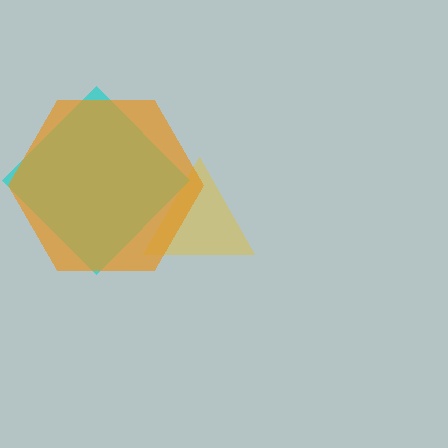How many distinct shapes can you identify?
There are 3 distinct shapes: a yellow triangle, a cyan diamond, an orange hexagon.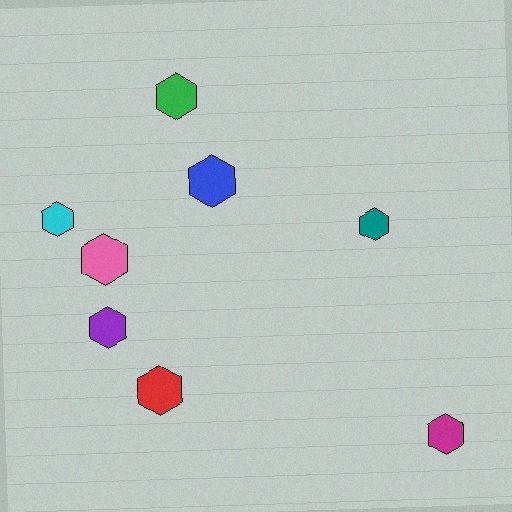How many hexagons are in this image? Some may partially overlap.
There are 8 hexagons.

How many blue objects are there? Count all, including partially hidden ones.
There is 1 blue object.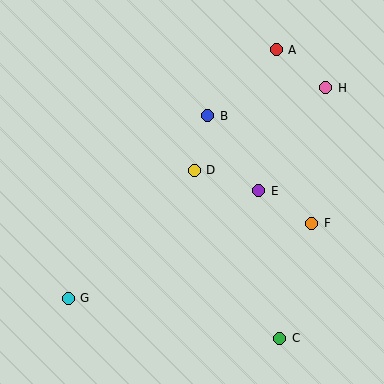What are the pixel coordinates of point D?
Point D is at (194, 170).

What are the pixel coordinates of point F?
Point F is at (312, 223).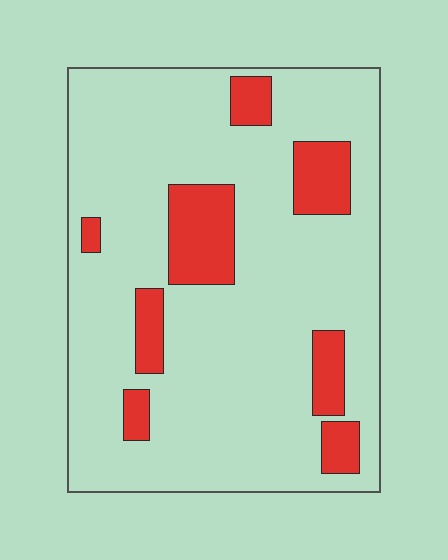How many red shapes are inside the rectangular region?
8.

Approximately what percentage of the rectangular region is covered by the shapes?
Approximately 15%.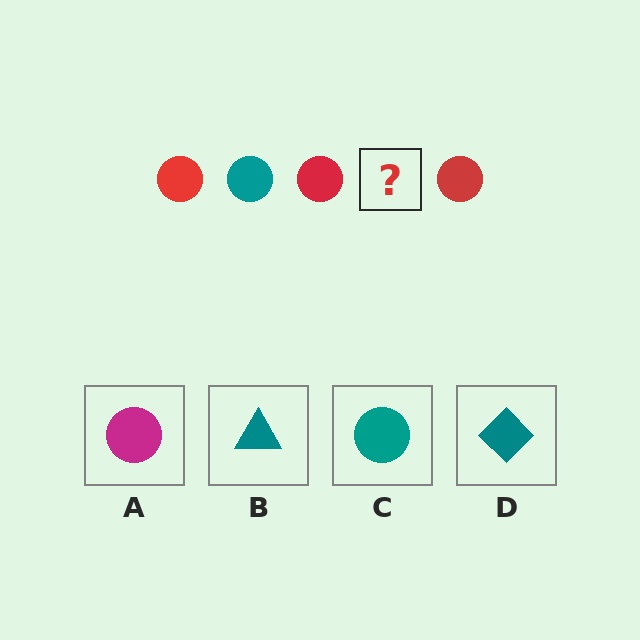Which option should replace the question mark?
Option C.